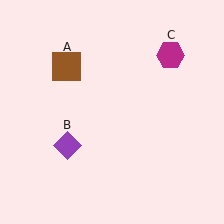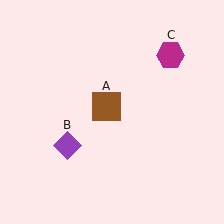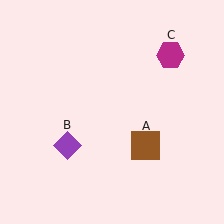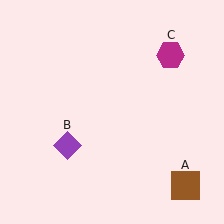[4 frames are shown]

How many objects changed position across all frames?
1 object changed position: brown square (object A).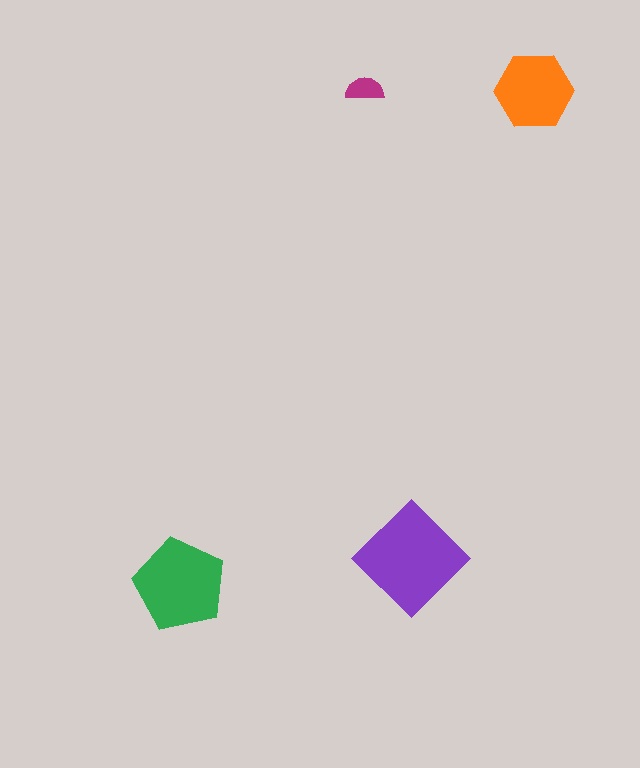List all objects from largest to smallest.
The purple diamond, the green pentagon, the orange hexagon, the magenta semicircle.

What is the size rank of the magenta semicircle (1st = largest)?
4th.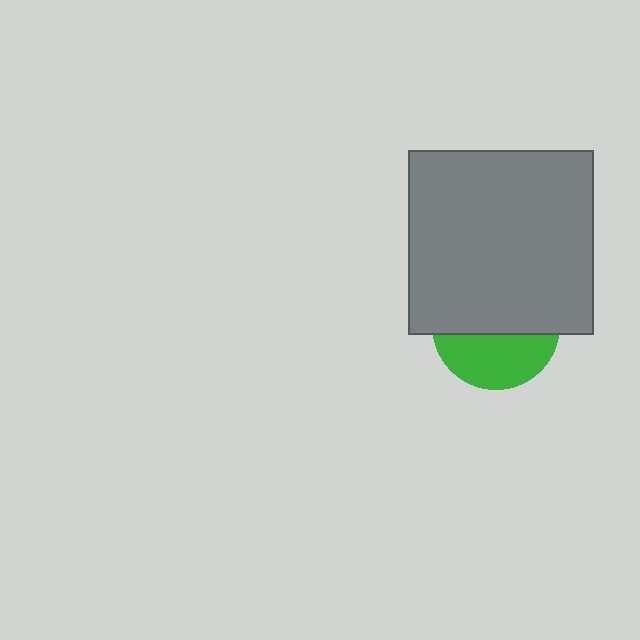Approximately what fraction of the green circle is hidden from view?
Roughly 60% of the green circle is hidden behind the gray square.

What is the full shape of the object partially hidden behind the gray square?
The partially hidden object is a green circle.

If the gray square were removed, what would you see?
You would see the complete green circle.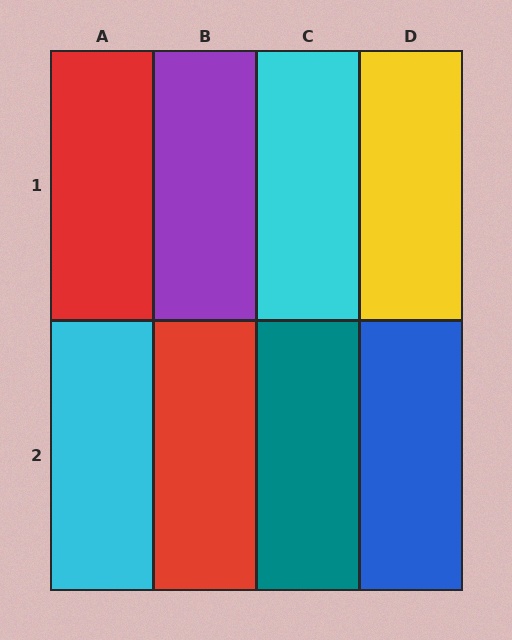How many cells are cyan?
2 cells are cyan.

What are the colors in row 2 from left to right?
Cyan, red, teal, blue.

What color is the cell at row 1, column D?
Yellow.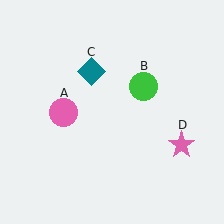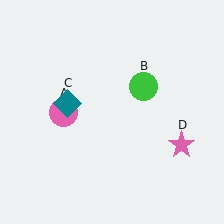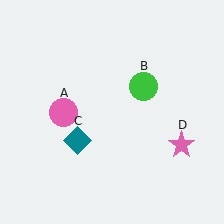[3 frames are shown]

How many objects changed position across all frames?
1 object changed position: teal diamond (object C).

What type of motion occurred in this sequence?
The teal diamond (object C) rotated counterclockwise around the center of the scene.